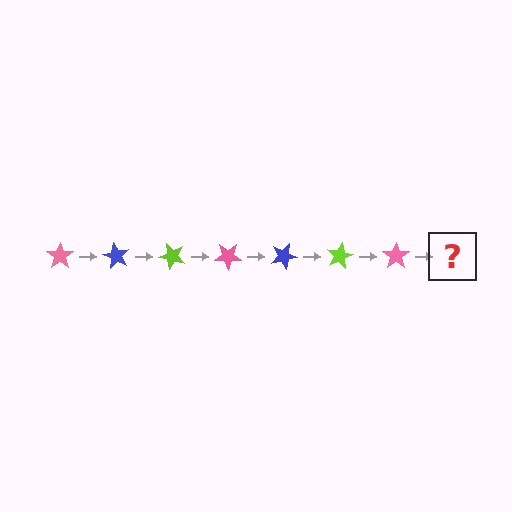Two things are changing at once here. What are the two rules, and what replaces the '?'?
The two rules are that it rotates 60 degrees each step and the color cycles through pink, blue, and lime. The '?' should be a blue star, rotated 420 degrees from the start.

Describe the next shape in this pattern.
It should be a blue star, rotated 420 degrees from the start.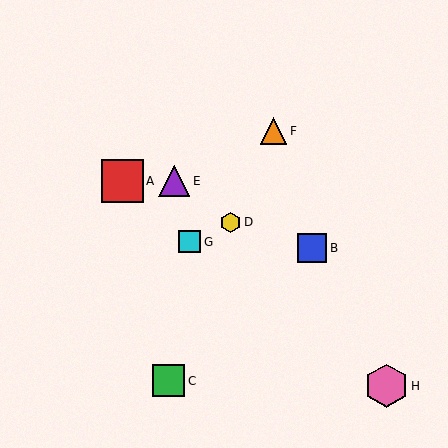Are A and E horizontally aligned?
Yes, both are at y≈181.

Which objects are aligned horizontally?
Objects A, E are aligned horizontally.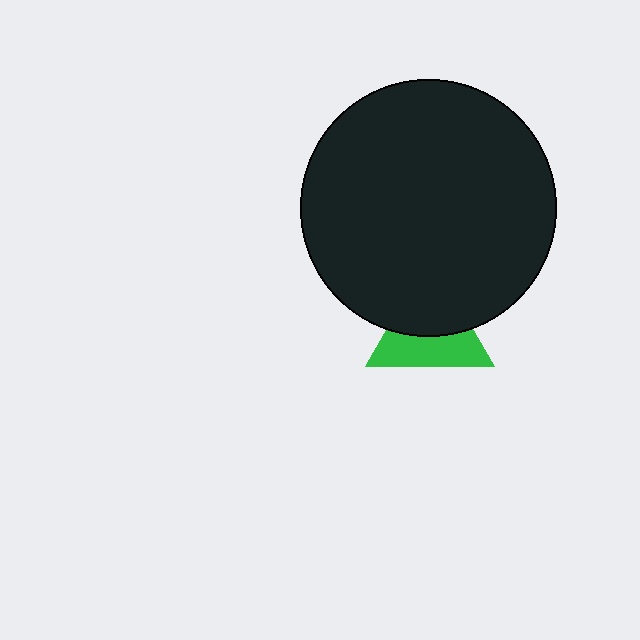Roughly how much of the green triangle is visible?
About half of it is visible (roughly 50%).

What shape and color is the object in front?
The object in front is a black circle.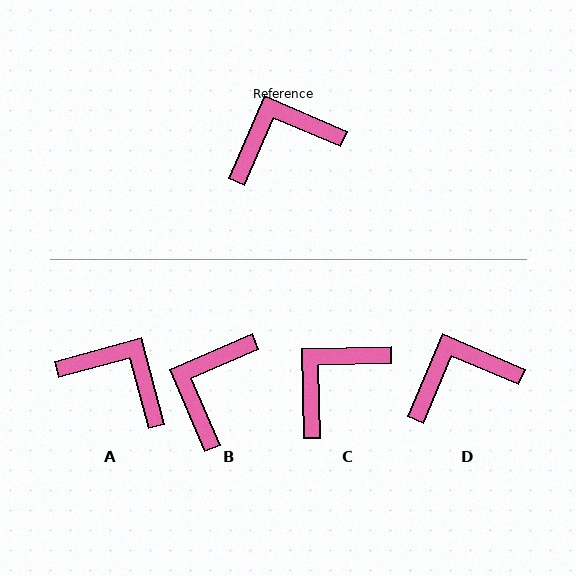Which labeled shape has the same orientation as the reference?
D.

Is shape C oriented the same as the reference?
No, it is off by about 25 degrees.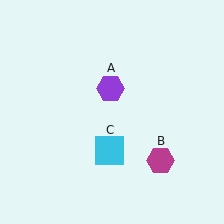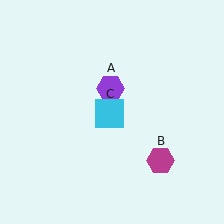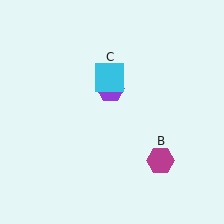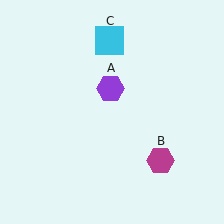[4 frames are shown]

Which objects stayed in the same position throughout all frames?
Purple hexagon (object A) and magenta hexagon (object B) remained stationary.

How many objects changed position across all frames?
1 object changed position: cyan square (object C).